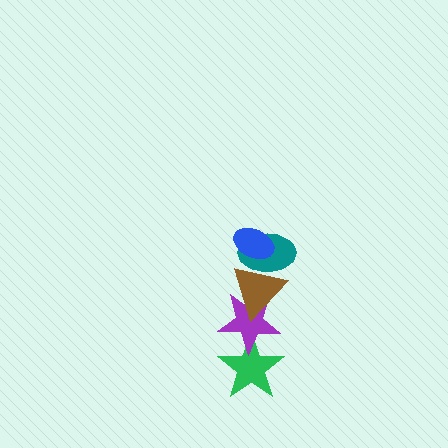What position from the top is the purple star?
The purple star is 4th from the top.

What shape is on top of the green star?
The purple star is on top of the green star.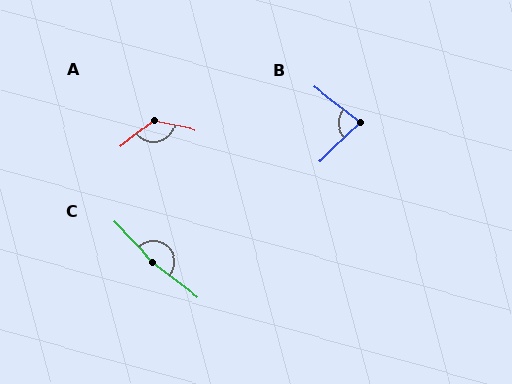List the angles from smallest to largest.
B (82°), A (129°), C (170°).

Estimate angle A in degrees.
Approximately 129 degrees.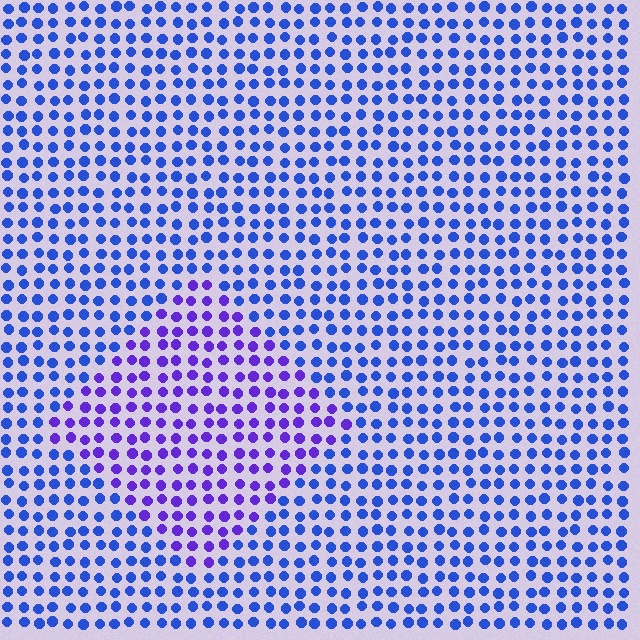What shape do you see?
I see a diamond.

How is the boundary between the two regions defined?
The boundary is defined purely by a slight shift in hue (about 35 degrees). Spacing, size, and orientation are identical on both sides.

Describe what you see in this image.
The image is filled with small blue elements in a uniform arrangement. A diamond-shaped region is visible where the elements are tinted to a slightly different hue, forming a subtle color boundary.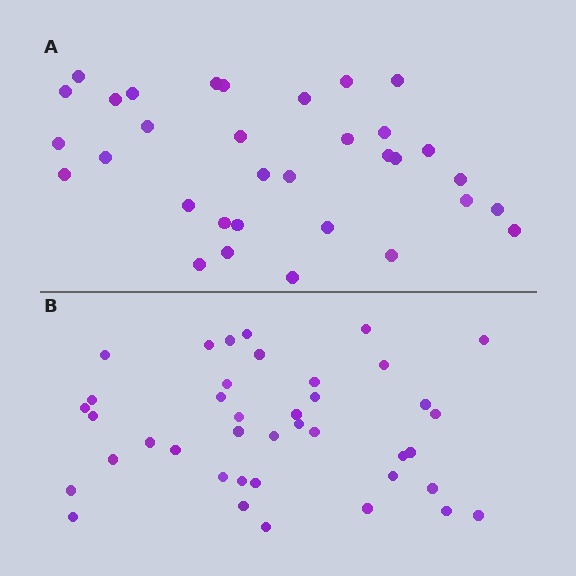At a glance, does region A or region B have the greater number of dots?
Region B (the bottom region) has more dots.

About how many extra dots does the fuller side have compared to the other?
Region B has roughly 8 or so more dots than region A.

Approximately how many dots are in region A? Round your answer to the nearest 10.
About 30 dots. (The exact count is 33, which rounds to 30.)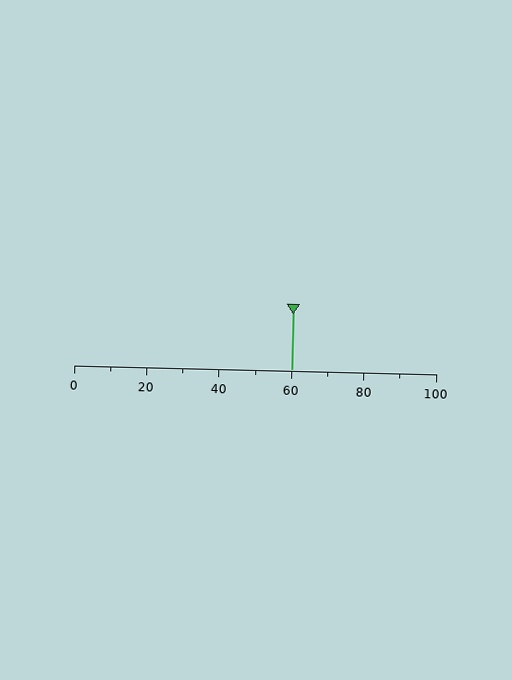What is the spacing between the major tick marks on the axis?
The major ticks are spaced 20 apart.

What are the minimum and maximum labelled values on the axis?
The axis runs from 0 to 100.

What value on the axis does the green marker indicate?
The marker indicates approximately 60.